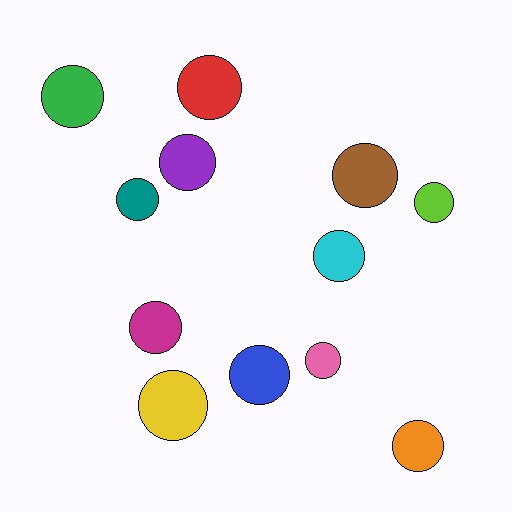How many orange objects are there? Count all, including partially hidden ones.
There is 1 orange object.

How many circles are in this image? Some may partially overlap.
There are 12 circles.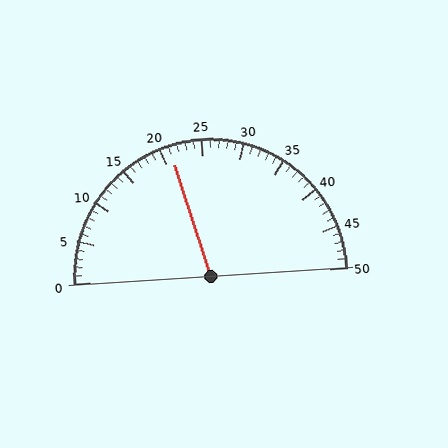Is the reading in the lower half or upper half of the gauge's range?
The reading is in the lower half of the range (0 to 50).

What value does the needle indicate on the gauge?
The needle indicates approximately 21.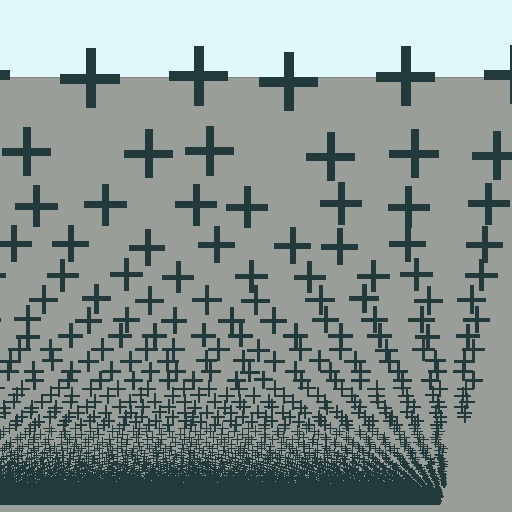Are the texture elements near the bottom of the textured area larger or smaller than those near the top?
Smaller. The gradient is inverted — elements near the bottom are smaller and denser.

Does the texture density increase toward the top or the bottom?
Density increases toward the bottom.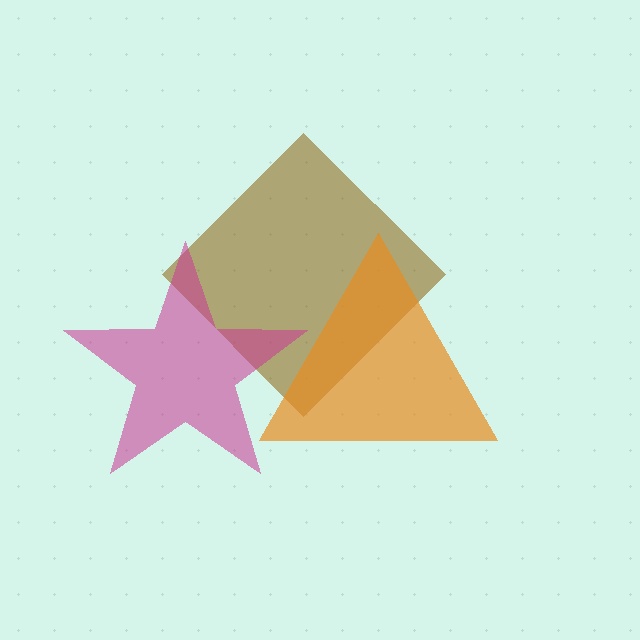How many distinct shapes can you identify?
There are 3 distinct shapes: a brown diamond, a magenta star, an orange triangle.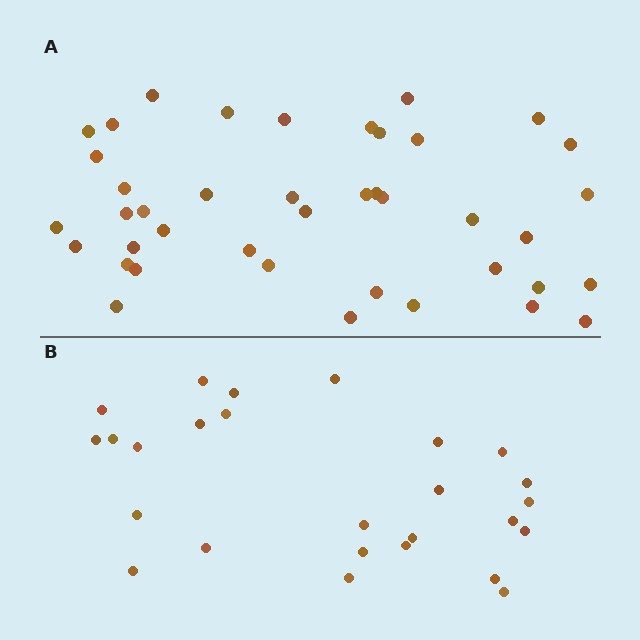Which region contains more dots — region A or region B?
Region A (the top region) has more dots.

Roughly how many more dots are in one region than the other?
Region A has approximately 15 more dots than region B.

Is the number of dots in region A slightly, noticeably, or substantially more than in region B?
Region A has substantially more. The ratio is roughly 1.6 to 1.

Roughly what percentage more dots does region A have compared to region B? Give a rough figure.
About 60% more.